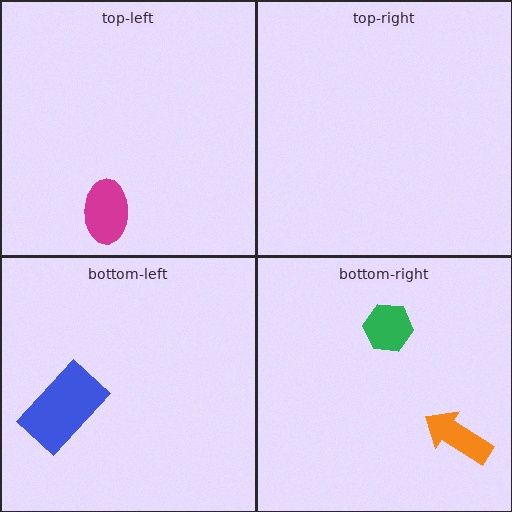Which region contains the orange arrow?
The bottom-right region.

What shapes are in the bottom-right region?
The orange arrow, the green hexagon.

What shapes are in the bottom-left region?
The blue rectangle.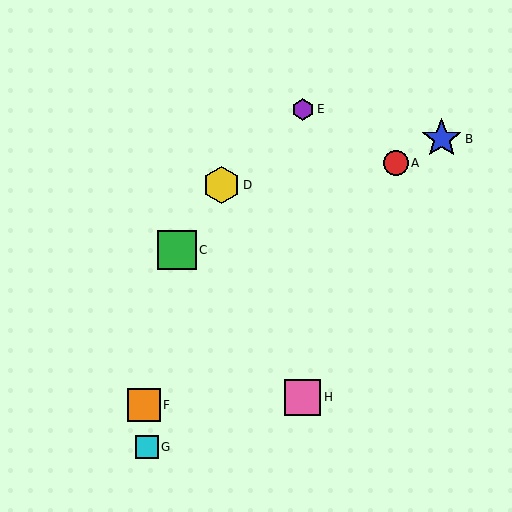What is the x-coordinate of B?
Object B is at x≈442.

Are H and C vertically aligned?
No, H is at x≈303 and C is at x≈177.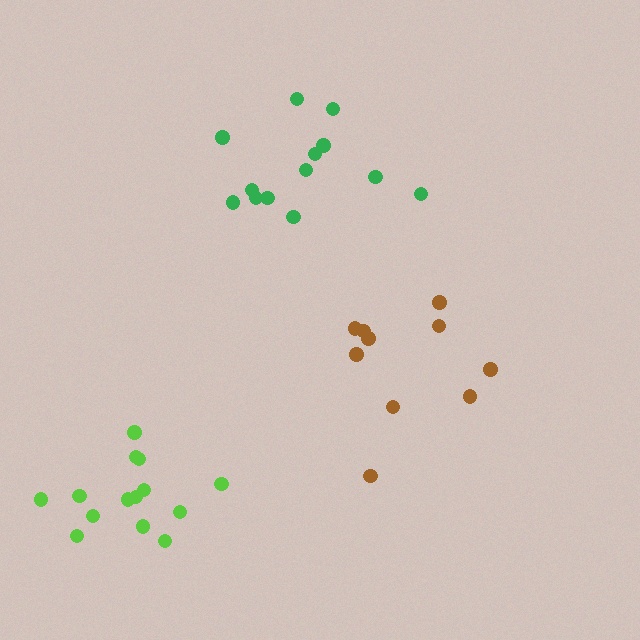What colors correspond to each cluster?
The clusters are colored: brown, green, lime.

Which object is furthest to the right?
The brown cluster is rightmost.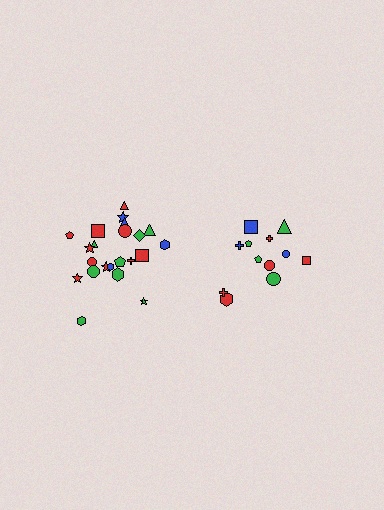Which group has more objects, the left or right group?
The left group.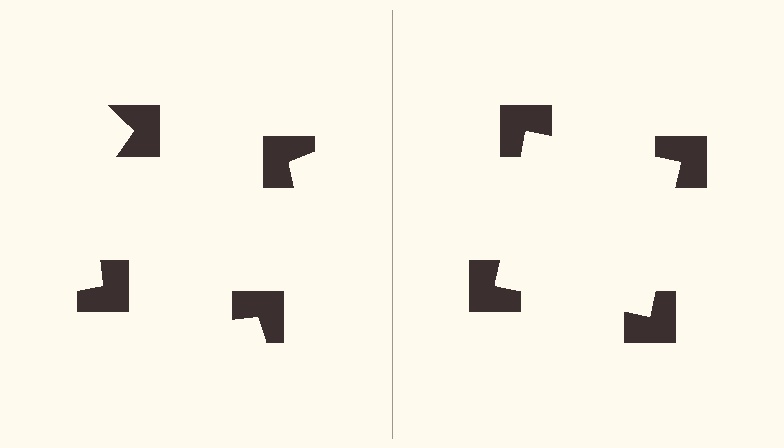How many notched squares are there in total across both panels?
8 — 4 on each side.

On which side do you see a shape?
An illusory square appears on the right side. On the left side the wedge cuts are rotated, so no coherent shape forms.